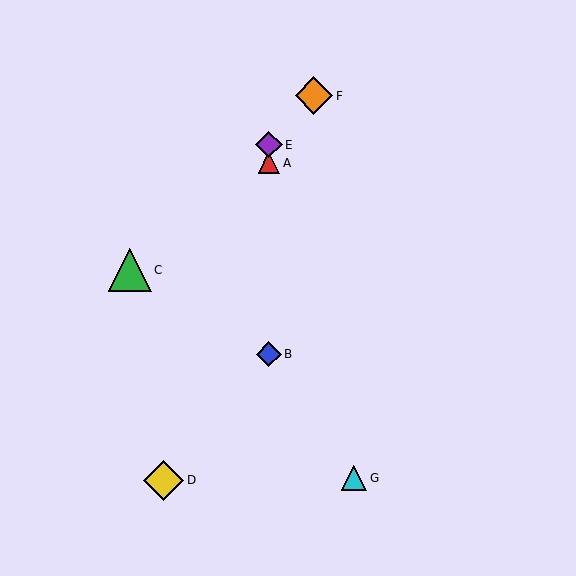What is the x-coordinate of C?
Object C is at x≈130.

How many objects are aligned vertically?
3 objects (A, B, E) are aligned vertically.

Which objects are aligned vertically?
Objects A, B, E are aligned vertically.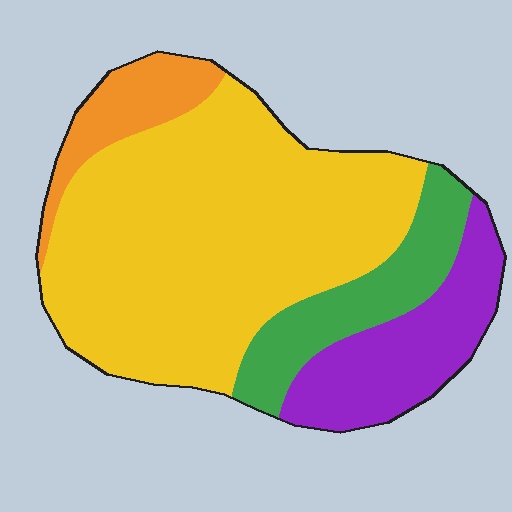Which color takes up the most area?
Yellow, at roughly 60%.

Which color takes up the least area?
Orange, at roughly 10%.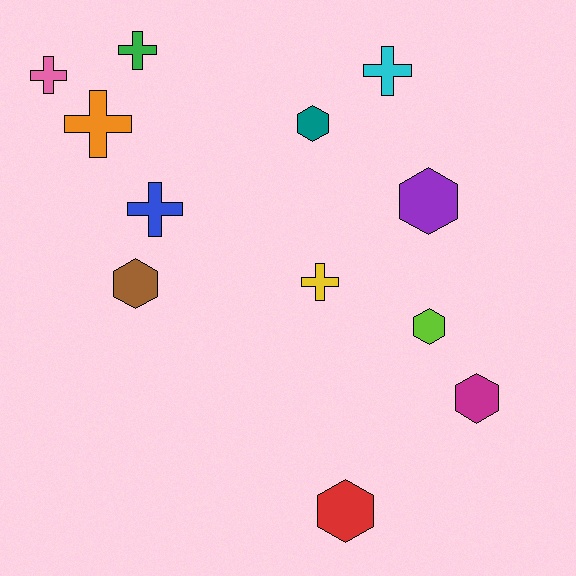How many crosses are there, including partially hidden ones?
There are 6 crosses.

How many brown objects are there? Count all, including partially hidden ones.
There is 1 brown object.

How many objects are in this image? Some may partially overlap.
There are 12 objects.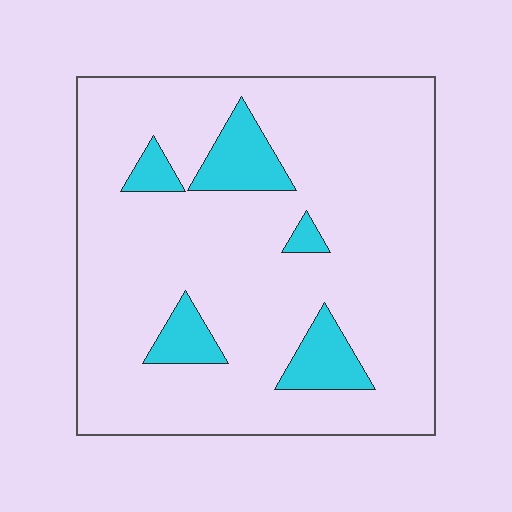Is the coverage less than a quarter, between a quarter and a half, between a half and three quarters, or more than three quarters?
Less than a quarter.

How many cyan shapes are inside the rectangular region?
5.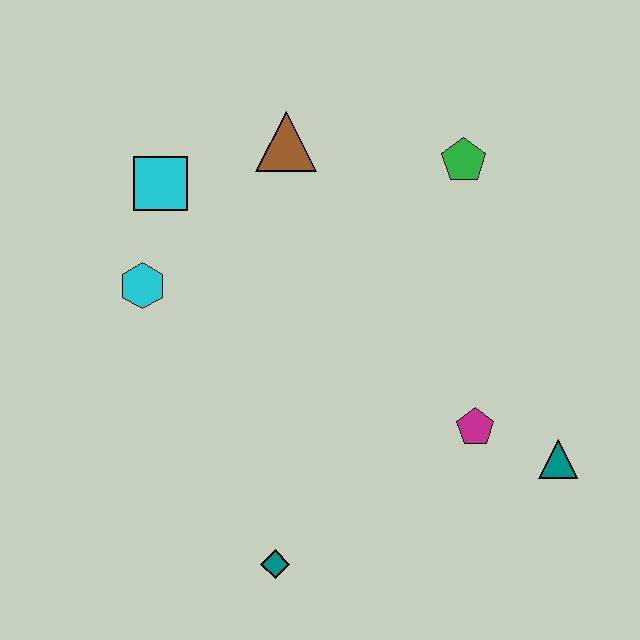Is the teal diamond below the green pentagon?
Yes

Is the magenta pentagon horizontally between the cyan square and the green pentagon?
No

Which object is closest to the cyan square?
The cyan hexagon is closest to the cyan square.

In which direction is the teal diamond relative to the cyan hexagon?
The teal diamond is below the cyan hexagon.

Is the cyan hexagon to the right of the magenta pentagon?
No